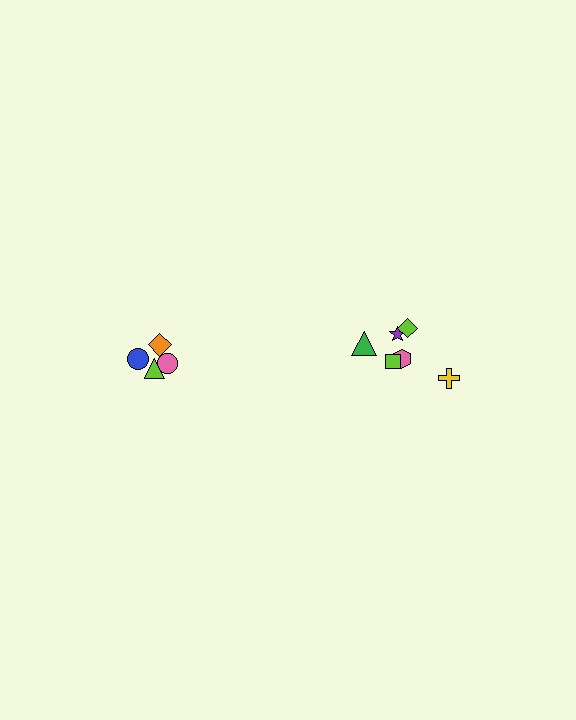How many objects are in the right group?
There are 6 objects.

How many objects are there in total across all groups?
There are 10 objects.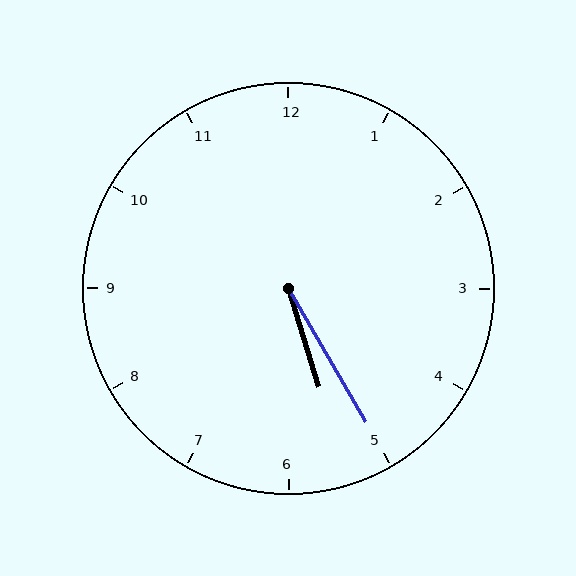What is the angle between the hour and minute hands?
Approximately 12 degrees.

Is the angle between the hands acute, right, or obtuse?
It is acute.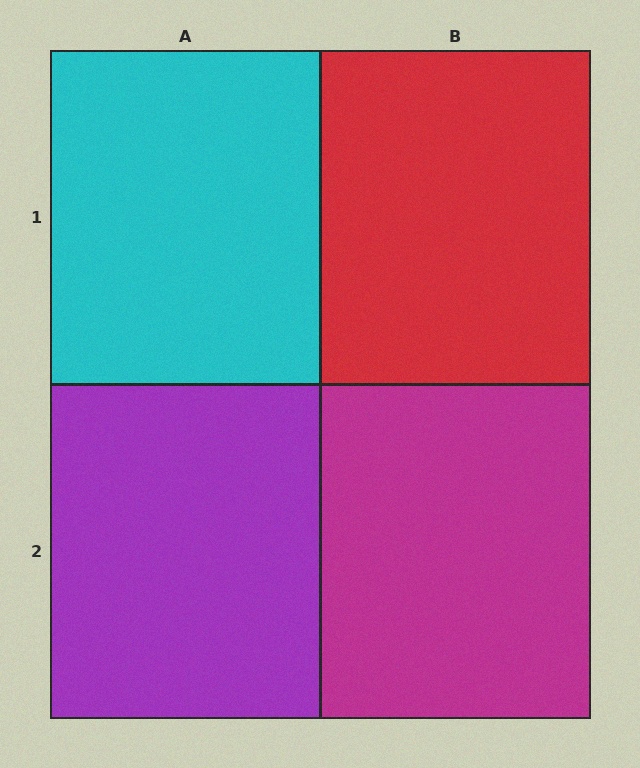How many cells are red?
1 cell is red.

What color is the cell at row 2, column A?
Purple.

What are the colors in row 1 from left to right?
Cyan, red.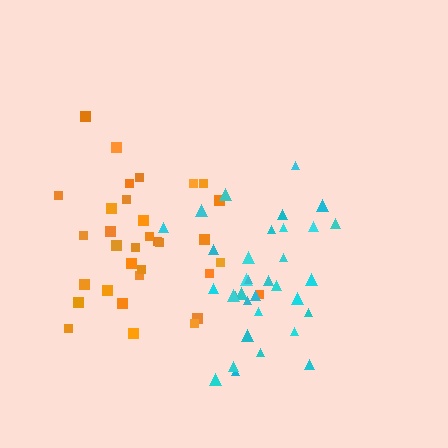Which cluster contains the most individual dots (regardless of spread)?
Cyan (34).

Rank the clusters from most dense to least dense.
cyan, orange.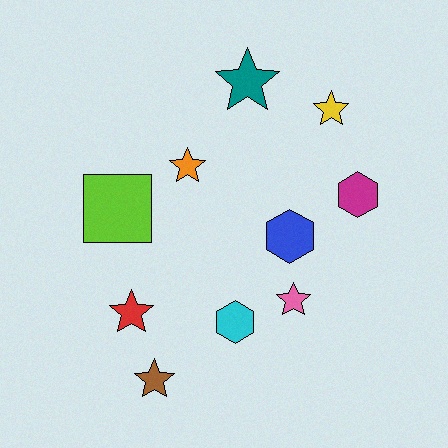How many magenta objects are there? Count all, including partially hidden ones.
There is 1 magenta object.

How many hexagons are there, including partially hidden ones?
There are 3 hexagons.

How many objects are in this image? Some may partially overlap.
There are 10 objects.